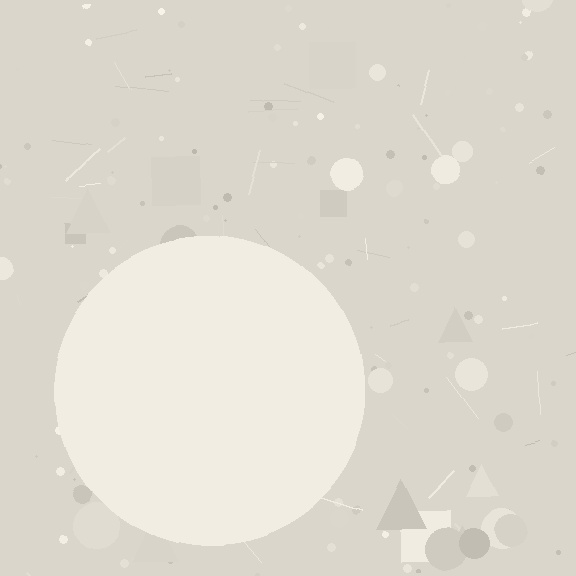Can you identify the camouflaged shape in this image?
The camouflaged shape is a circle.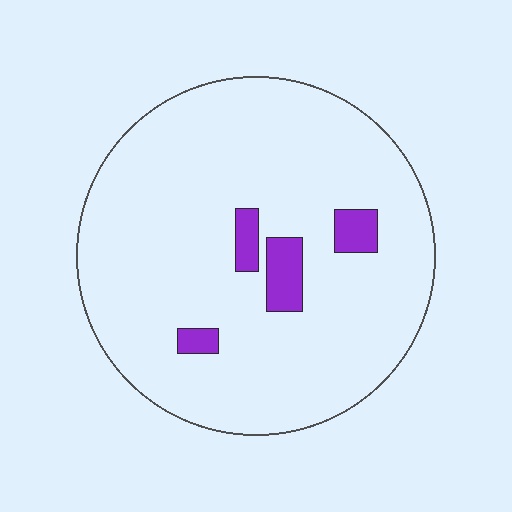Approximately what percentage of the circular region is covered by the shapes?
Approximately 5%.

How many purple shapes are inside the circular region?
4.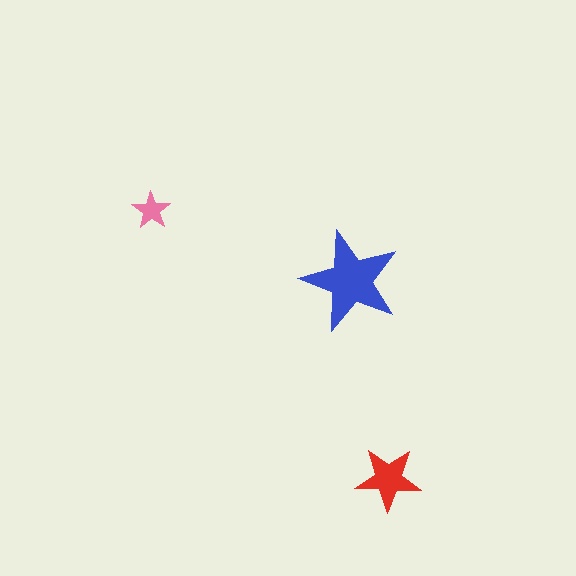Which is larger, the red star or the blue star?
The blue one.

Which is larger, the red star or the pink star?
The red one.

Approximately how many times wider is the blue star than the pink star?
About 2.5 times wider.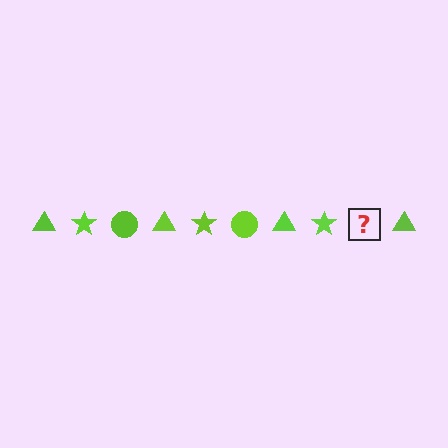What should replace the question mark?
The question mark should be replaced with a lime circle.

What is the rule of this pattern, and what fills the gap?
The rule is that the pattern cycles through triangle, star, circle shapes in lime. The gap should be filled with a lime circle.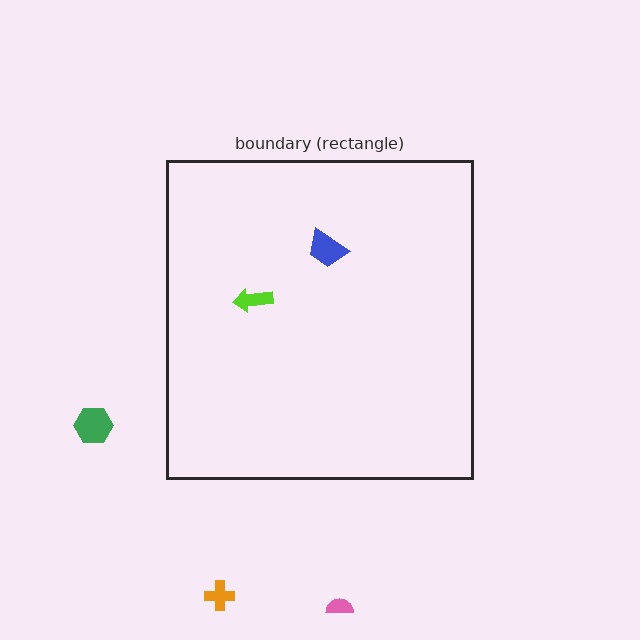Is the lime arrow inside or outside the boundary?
Inside.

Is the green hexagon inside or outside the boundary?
Outside.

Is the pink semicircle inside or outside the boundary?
Outside.